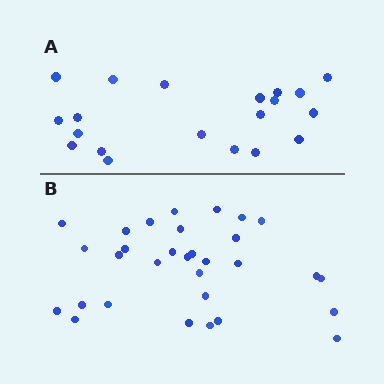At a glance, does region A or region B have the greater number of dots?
Region B (the bottom region) has more dots.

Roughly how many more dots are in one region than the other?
Region B has roughly 12 or so more dots than region A.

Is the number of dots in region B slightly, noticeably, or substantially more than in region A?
Region B has substantially more. The ratio is roughly 1.6 to 1.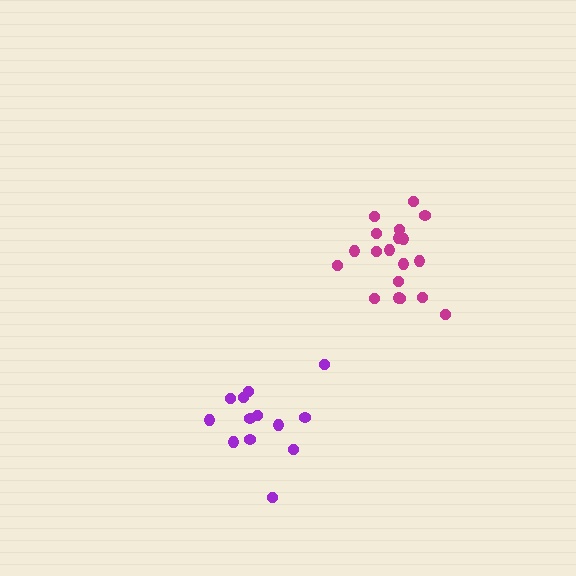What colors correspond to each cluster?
The clusters are colored: purple, magenta.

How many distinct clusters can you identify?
There are 2 distinct clusters.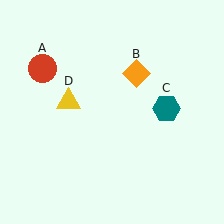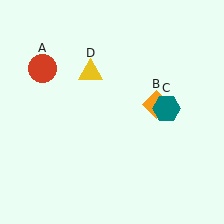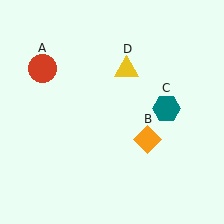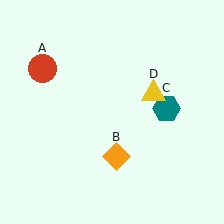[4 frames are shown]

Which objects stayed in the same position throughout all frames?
Red circle (object A) and teal hexagon (object C) remained stationary.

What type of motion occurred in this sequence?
The orange diamond (object B), yellow triangle (object D) rotated clockwise around the center of the scene.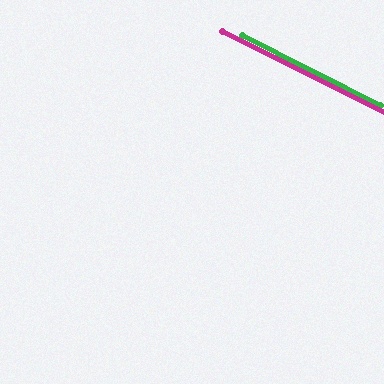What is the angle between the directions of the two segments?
Approximately 0 degrees.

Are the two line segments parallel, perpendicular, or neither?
Parallel — their directions differ by only 0.4°.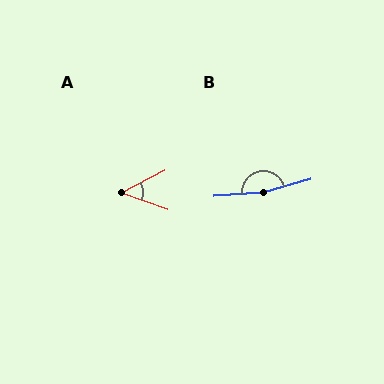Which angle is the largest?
B, at approximately 169 degrees.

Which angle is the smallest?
A, at approximately 47 degrees.